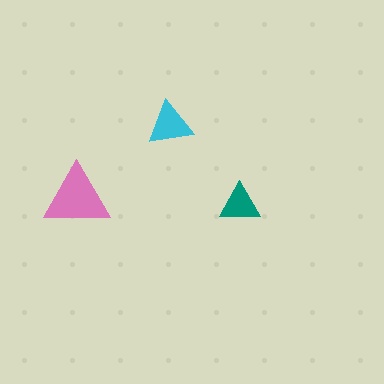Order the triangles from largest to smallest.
the pink one, the cyan one, the teal one.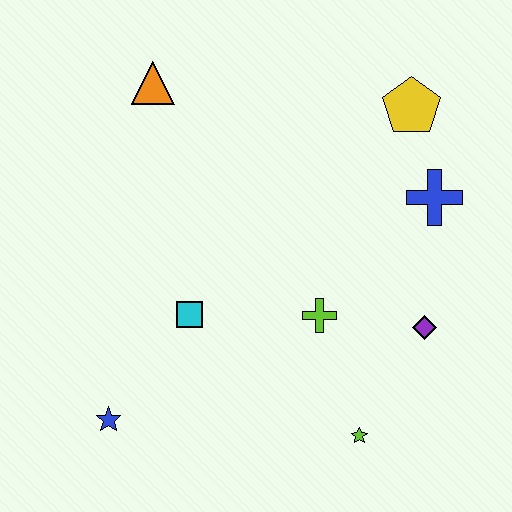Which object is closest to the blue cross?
The yellow pentagon is closest to the blue cross.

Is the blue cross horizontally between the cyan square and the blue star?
No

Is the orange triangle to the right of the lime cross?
No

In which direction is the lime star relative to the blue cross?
The lime star is below the blue cross.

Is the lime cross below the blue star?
No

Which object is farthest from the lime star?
The orange triangle is farthest from the lime star.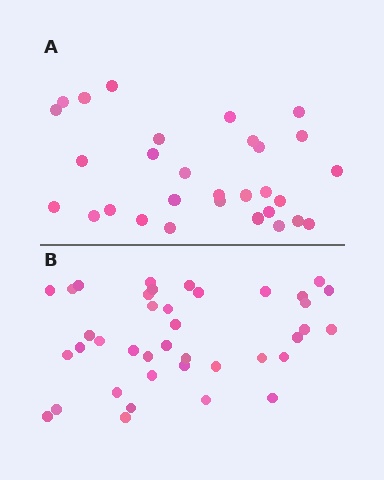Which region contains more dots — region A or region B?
Region B (the bottom region) has more dots.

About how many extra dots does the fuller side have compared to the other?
Region B has roughly 8 or so more dots than region A.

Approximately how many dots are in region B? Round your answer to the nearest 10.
About 40 dots. (The exact count is 39, which rounds to 40.)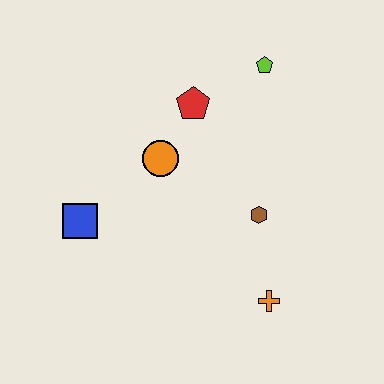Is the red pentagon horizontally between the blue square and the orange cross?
Yes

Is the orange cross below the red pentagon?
Yes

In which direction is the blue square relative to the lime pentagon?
The blue square is to the left of the lime pentagon.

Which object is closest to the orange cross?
The brown hexagon is closest to the orange cross.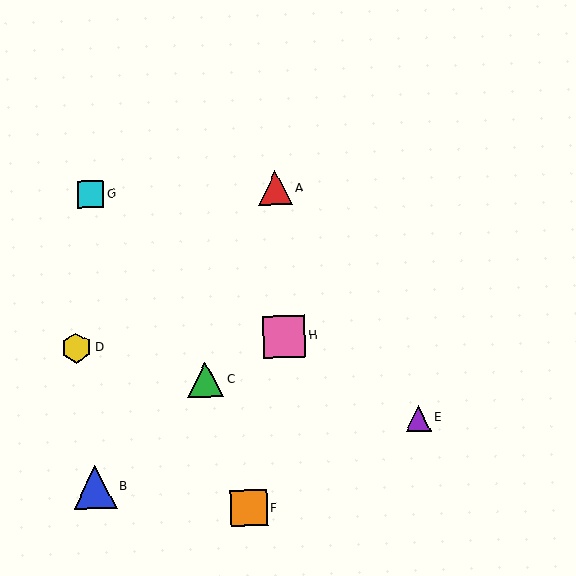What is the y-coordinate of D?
Object D is at y≈348.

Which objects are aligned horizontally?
Objects A, G are aligned horizontally.